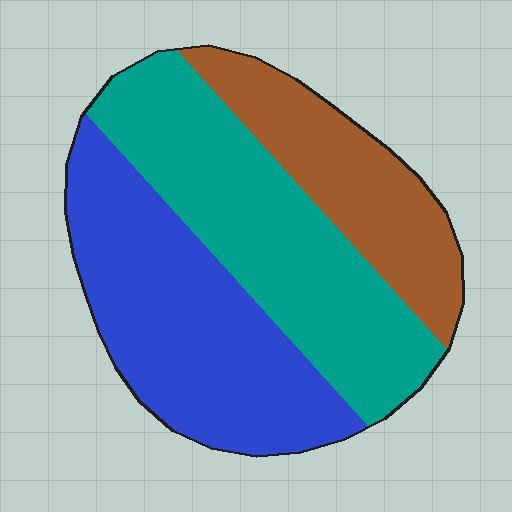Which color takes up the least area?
Brown, at roughly 25%.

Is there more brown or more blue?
Blue.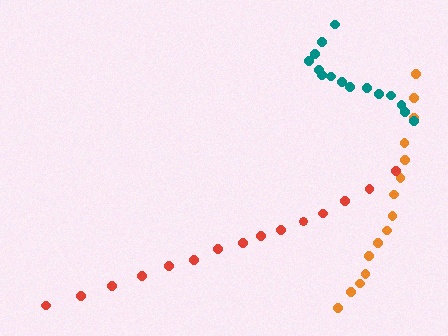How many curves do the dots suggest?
There are 3 distinct paths.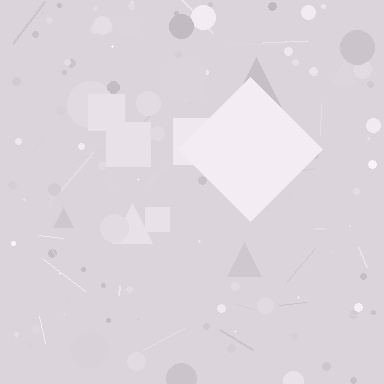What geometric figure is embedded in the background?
A diamond is embedded in the background.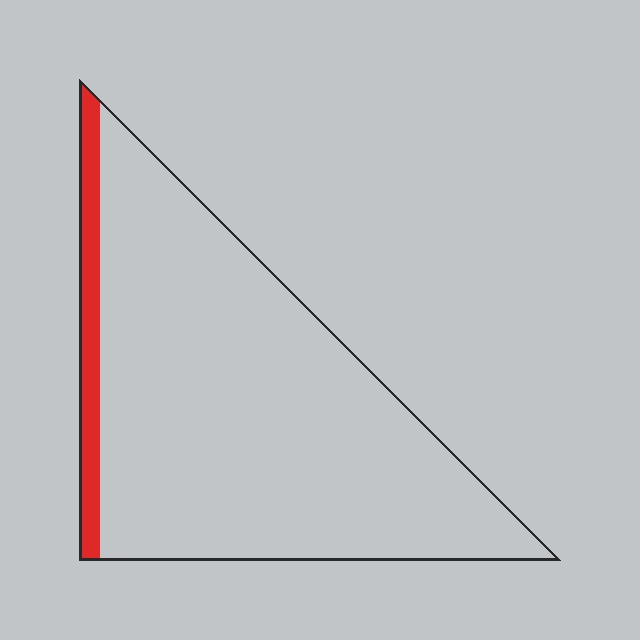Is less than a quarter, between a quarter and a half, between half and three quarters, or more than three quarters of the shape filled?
Less than a quarter.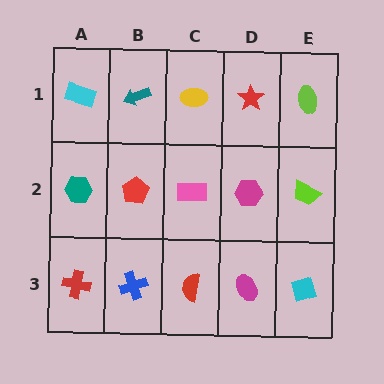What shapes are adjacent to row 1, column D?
A magenta hexagon (row 2, column D), a yellow ellipse (row 1, column C), a lime ellipse (row 1, column E).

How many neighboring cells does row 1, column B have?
3.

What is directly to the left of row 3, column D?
A red semicircle.